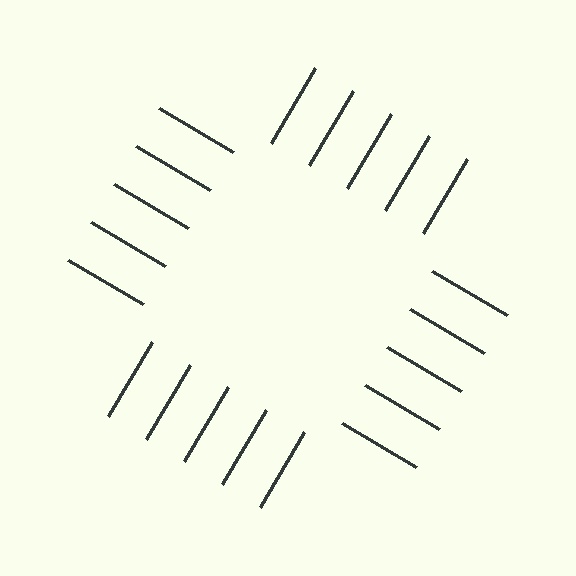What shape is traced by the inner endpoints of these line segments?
An illusory square — the line segments terminate on its edges but no continuous stroke is drawn.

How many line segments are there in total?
20 — 5 along each of the 4 edges.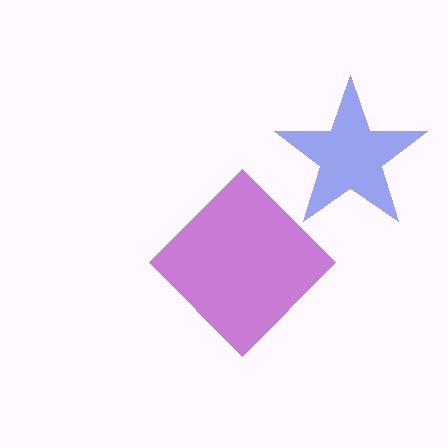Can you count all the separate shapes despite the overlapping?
Yes, there are 2 separate shapes.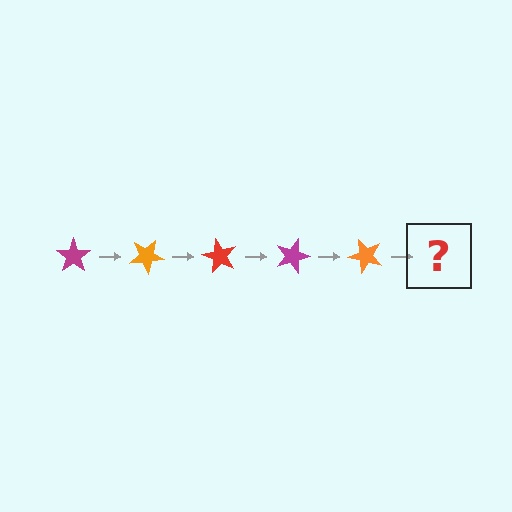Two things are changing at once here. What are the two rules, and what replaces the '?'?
The two rules are that it rotates 30 degrees each step and the color cycles through magenta, orange, and red. The '?' should be a red star, rotated 150 degrees from the start.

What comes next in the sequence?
The next element should be a red star, rotated 150 degrees from the start.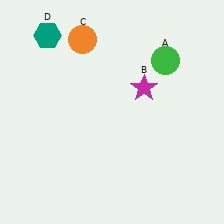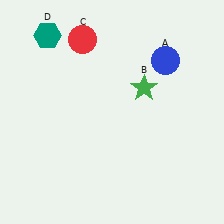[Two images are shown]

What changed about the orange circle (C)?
In Image 1, C is orange. In Image 2, it changed to red.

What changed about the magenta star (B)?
In Image 1, B is magenta. In Image 2, it changed to green.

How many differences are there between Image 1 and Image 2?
There are 3 differences between the two images.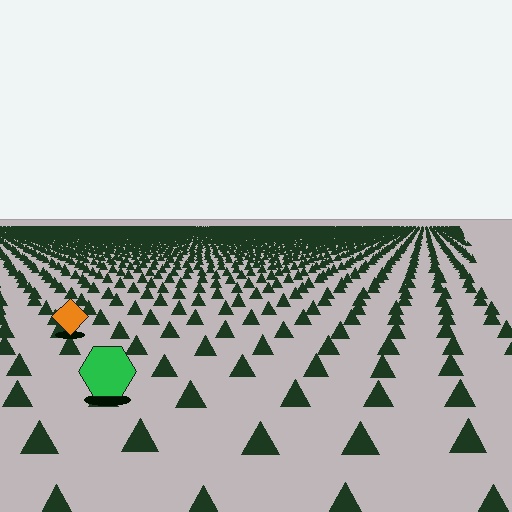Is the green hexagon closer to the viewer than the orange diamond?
Yes. The green hexagon is closer — you can tell from the texture gradient: the ground texture is coarser near it.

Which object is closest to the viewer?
The green hexagon is closest. The texture marks near it are larger and more spread out.